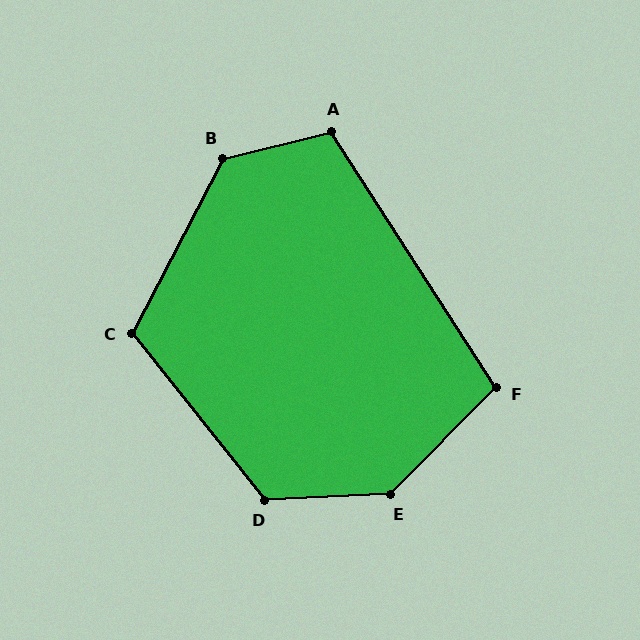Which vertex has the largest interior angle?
E, at approximately 137 degrees.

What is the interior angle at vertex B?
Approximately 131 degrees (obtuse).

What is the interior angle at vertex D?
Approximately 126 degrees (obtuse).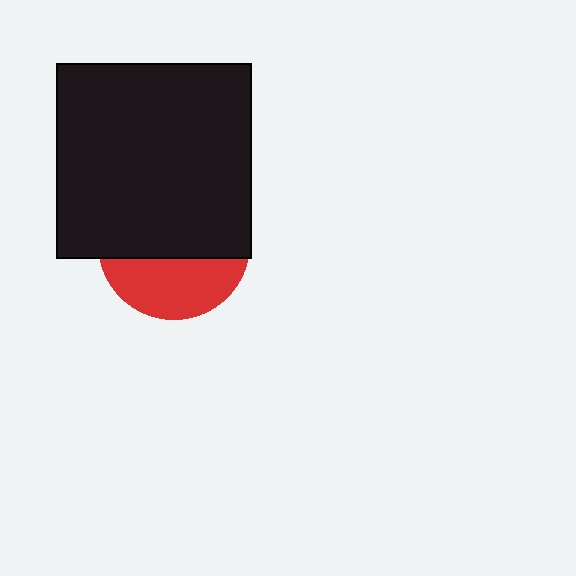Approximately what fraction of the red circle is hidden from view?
Roughly 63% of the red circle is hidden behind the black square.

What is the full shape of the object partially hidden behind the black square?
The partially hidden object is a red circle.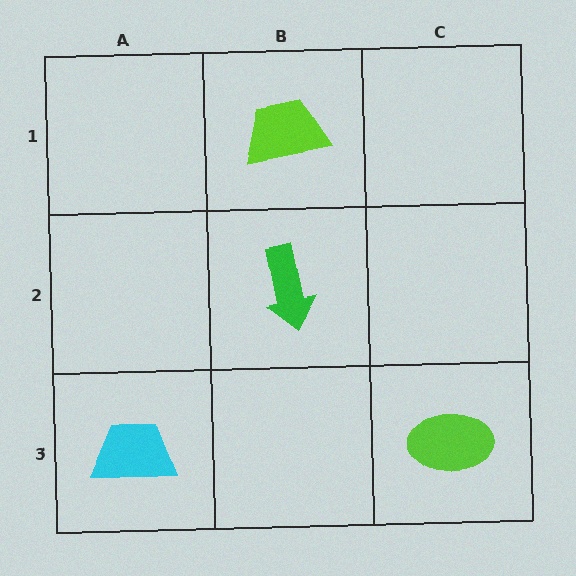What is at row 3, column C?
A lime ellipse.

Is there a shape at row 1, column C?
No, that cell is empty.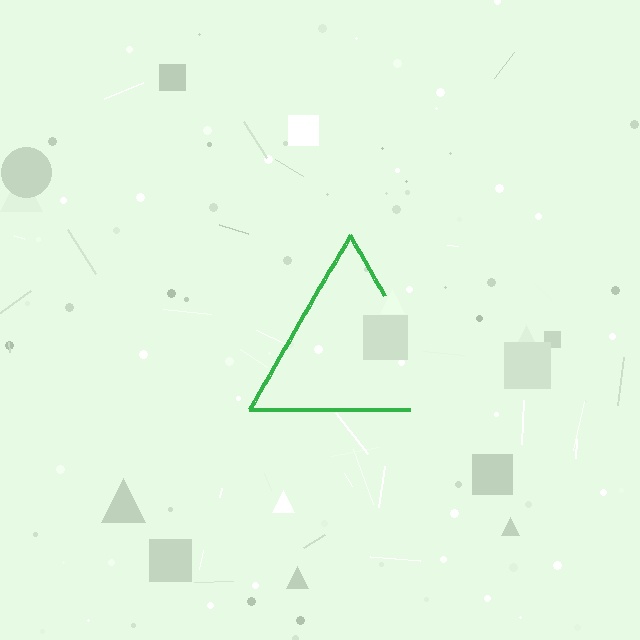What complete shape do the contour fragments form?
The contour fragments form a triangle.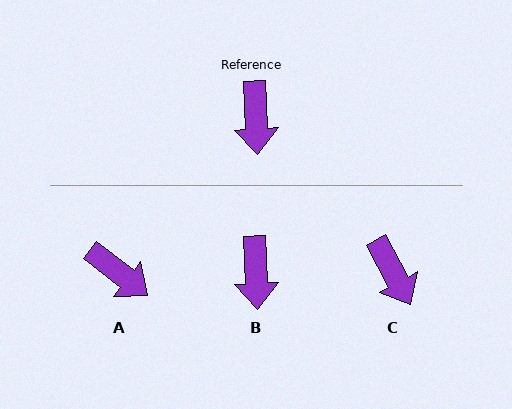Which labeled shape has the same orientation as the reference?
B.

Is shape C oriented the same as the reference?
No, it is off by about 25 degrees.